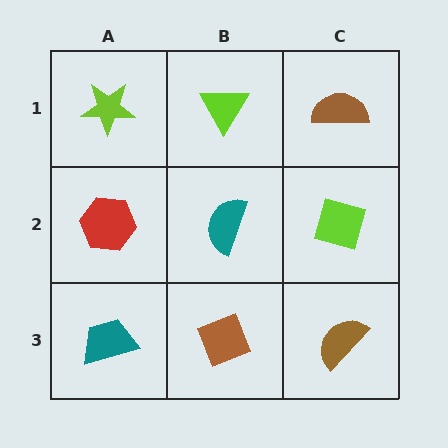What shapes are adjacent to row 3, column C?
A lime diamond (row 2, column C), a brown diamond (row 3, column B).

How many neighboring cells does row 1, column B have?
3.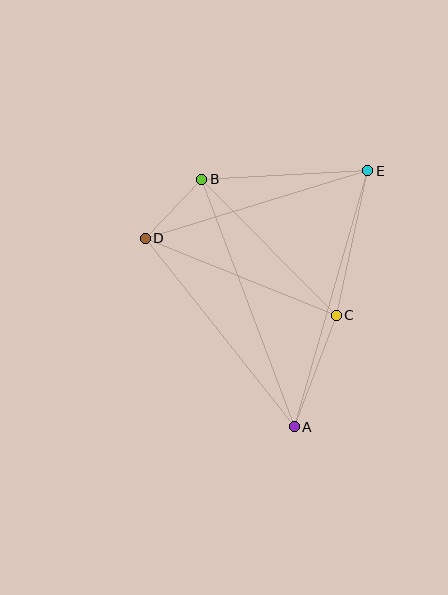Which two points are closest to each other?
Points B and D are closest to each other.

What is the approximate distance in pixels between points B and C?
The distance between B and C is approximately 191 pixels.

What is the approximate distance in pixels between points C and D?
The distance between C and D is approximately 206 pixels.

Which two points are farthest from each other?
Points A and E are farthest from each other.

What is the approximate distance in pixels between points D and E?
The distance between D and E is approximately 232 pixels.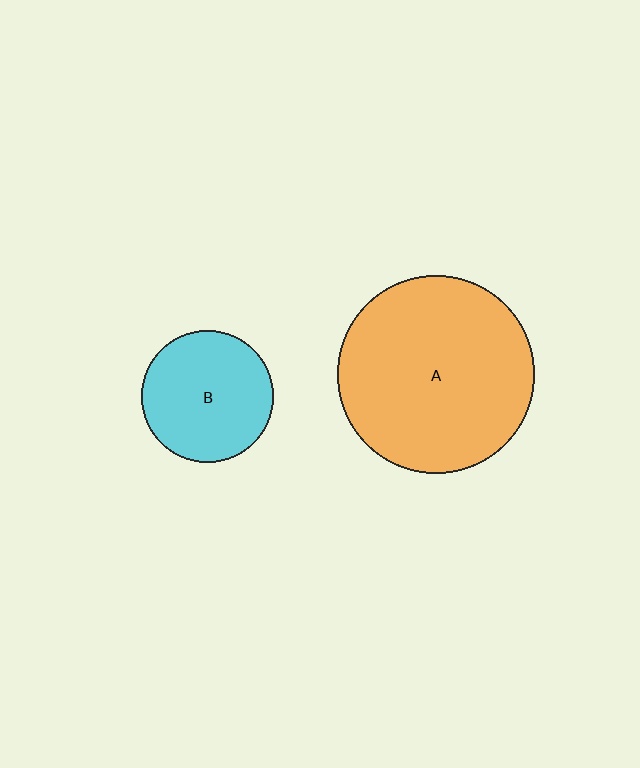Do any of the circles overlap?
No, none of the circles overlap.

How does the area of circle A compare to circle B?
Approximately 2.2 times.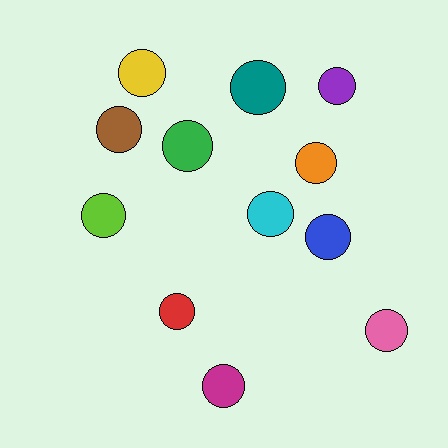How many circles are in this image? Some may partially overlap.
There are 12 circles.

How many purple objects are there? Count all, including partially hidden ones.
There is 1 purple object.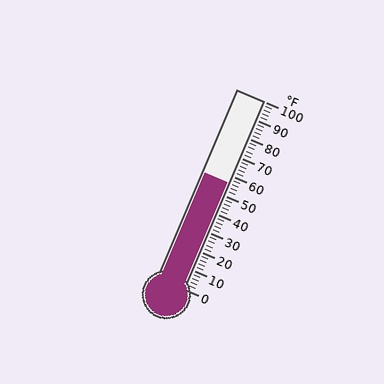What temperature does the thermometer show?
The thermometer shows approximately 56°F.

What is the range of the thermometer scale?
The thermometer scale ranges from 0°F to 100°F.